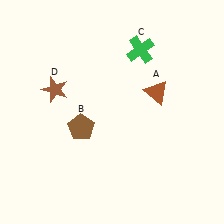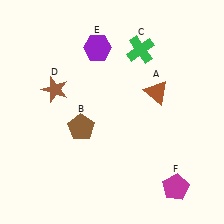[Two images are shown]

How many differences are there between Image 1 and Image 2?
There are 2 differences between the two images.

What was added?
A purple hexagon (E), a magenta pentagon (F) were added in Image 2.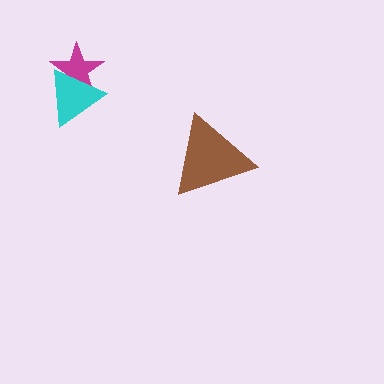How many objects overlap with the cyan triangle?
1 object overlaps with the cyan triangle.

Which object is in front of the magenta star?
The cyan triangle is in front of the magenta star.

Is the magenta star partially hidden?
Yes, it is partially covered by another shape.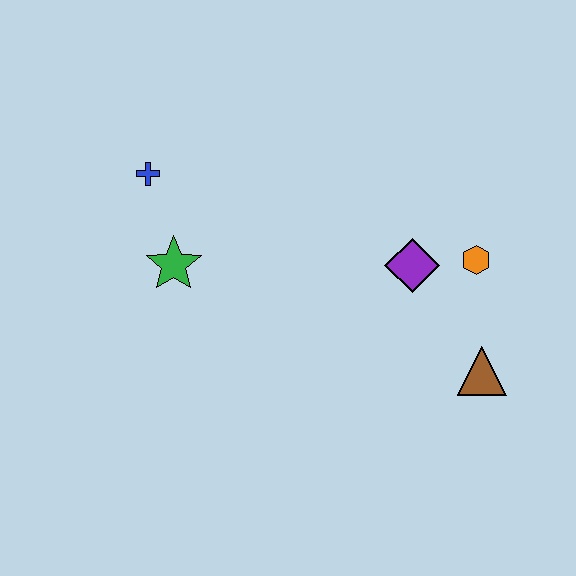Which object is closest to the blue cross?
The green star is closest to the blue cross.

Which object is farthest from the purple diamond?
The blue cross is farthest from the purple diamond.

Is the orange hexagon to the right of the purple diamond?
Yes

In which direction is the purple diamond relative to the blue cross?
The purple diamond is to the right of the blue cross.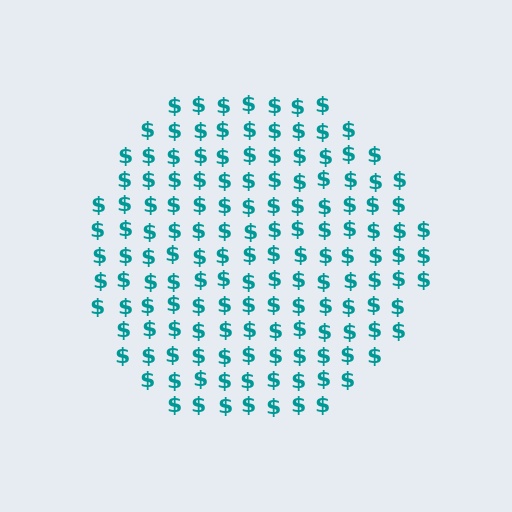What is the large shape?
The large shape is a circle.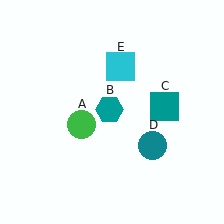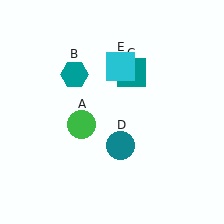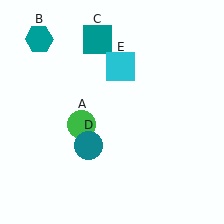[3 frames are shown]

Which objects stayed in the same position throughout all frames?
Green circle (object A) and cyan square (object E) remained stationary.